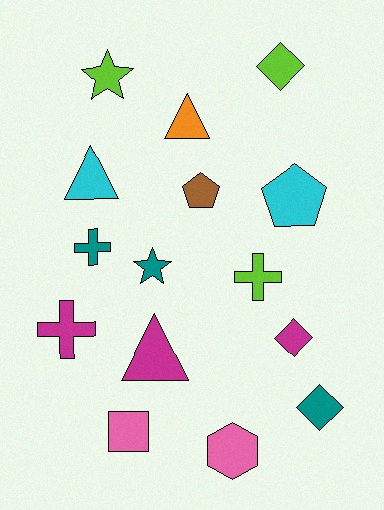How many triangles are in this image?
There are 3 triangles.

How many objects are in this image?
There are 15 objects.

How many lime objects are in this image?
There are 3 lime objects.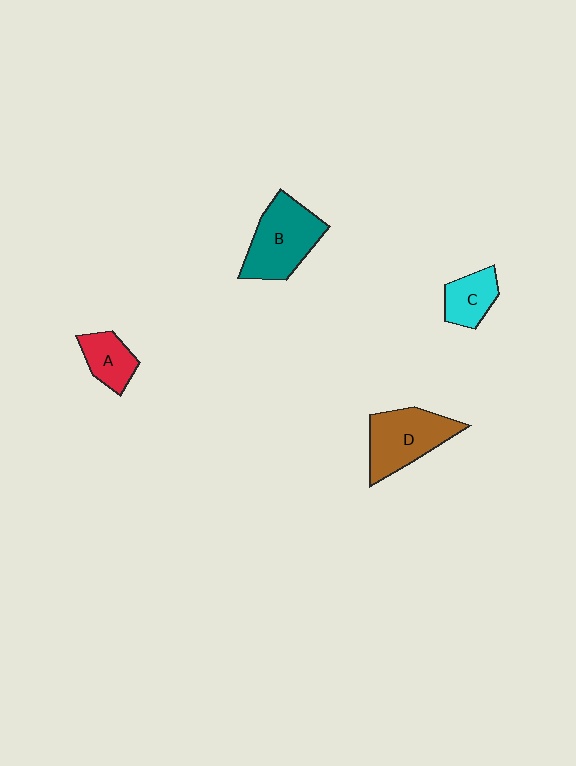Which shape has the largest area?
Shape B (teal).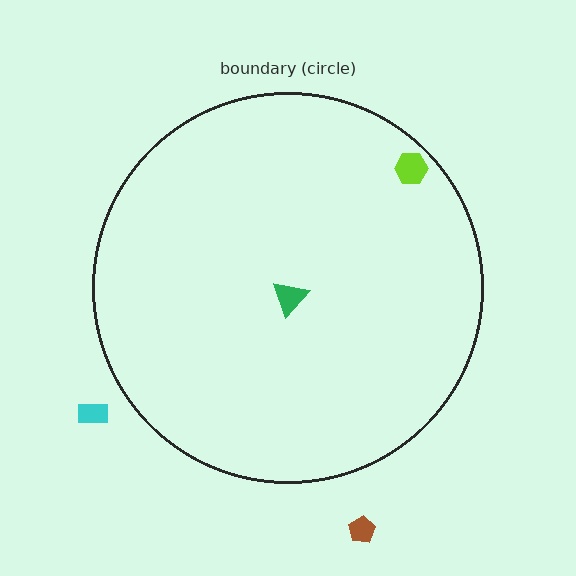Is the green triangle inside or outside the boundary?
Inside.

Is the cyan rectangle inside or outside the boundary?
Outside.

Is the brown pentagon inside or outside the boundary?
Outside.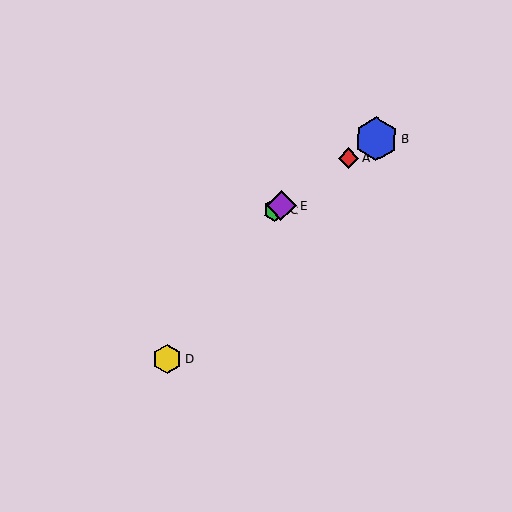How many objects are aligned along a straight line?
4 objects (A, B, C, E) are aligned along a straight line.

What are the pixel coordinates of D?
Object D is at (167, 359).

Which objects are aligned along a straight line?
Objects A, B, C, E are aligned along a straight line.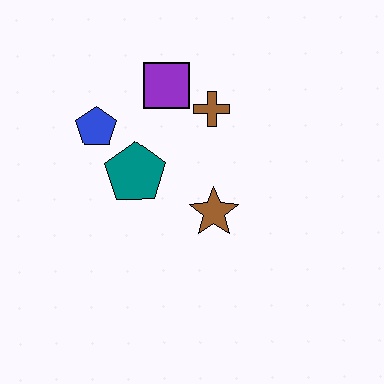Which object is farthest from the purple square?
The brown star is farthest from the purple square.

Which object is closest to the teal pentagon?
The blue pentagon is closest to the teal pentagon.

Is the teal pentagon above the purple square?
No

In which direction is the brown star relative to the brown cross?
The brown star is below the brown cross.